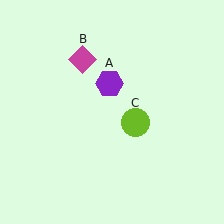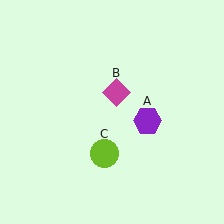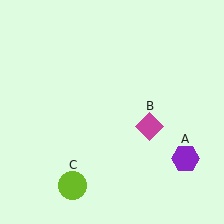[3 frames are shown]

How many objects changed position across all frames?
3 objects changed position: purple hexagon (object A), magenta diamond (object B), lime circle (object C).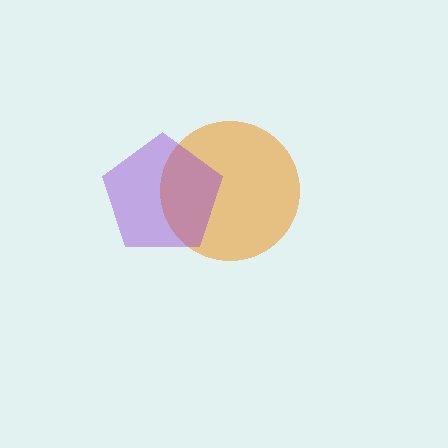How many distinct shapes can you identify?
There are 2 distinct shapes: an orange circle, a purple pentagon.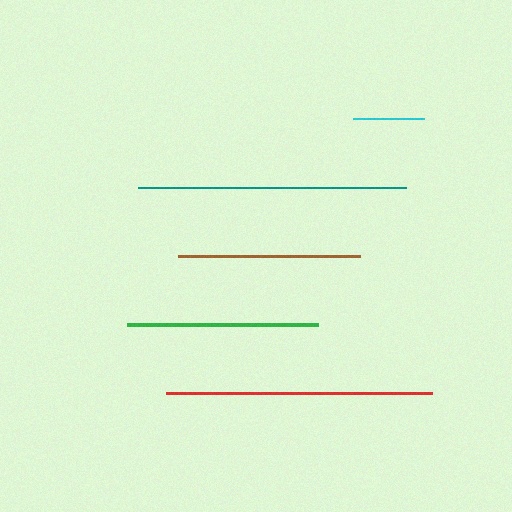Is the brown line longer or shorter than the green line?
The green line is longer than the brown line.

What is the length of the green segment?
The green segment is approximately 191 pixels long.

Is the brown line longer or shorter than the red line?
The red line is longer than the brown line.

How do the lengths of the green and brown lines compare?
The green and brown lines are approximately the same length.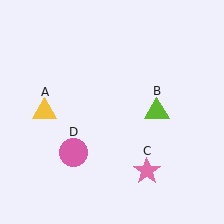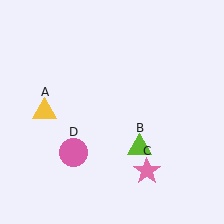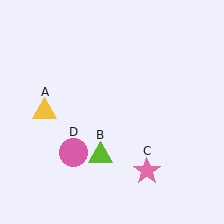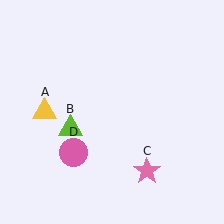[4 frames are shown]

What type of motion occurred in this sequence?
The lime triangle (object B) rotated clockwise around the center of the scene.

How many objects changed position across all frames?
1 object changed position: lime triangle (object B).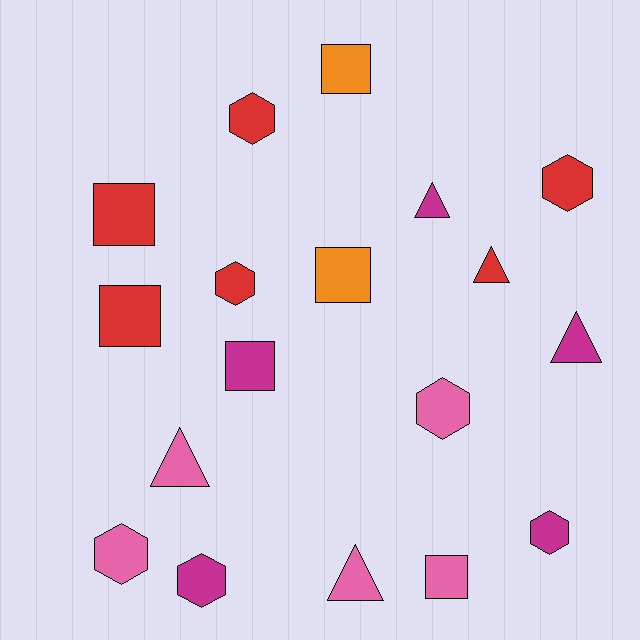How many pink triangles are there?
There are 2 pink triangles.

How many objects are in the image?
There are 18 objects.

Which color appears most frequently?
Red, with 6 objects.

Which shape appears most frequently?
Hexagon, with 7 objects.